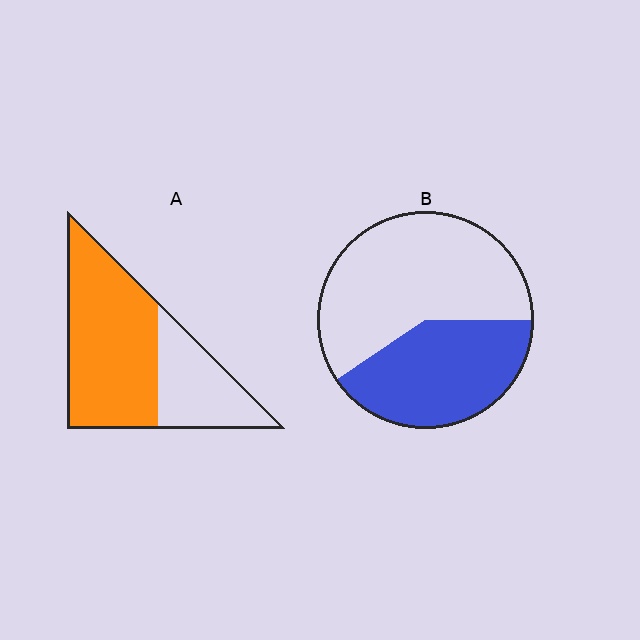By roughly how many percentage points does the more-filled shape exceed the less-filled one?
By roughly 25 percentage points (A over B).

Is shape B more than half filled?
No.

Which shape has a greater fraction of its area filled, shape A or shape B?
Shape A.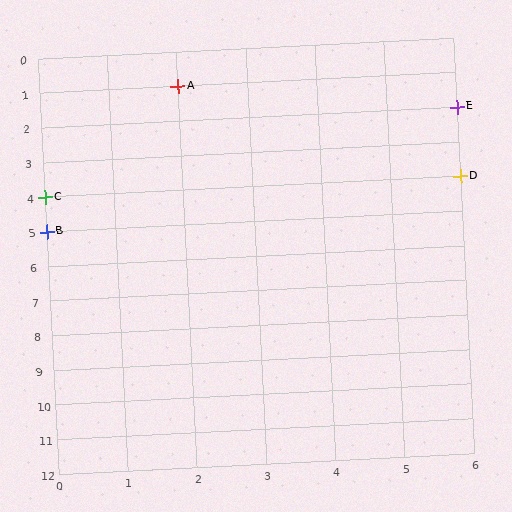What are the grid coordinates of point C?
Point C is at grid coordinates (0, 4).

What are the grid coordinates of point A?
Point A is at grid coordinates (2, 1).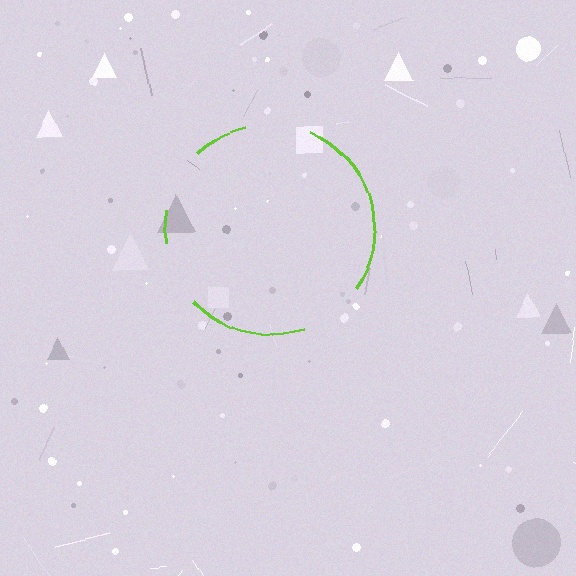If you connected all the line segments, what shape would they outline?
They would outline a circle.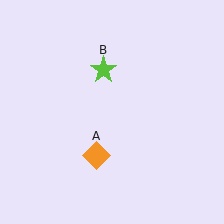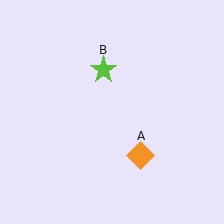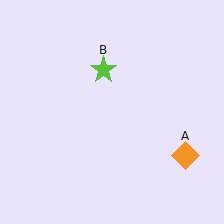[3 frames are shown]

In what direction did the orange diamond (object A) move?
The orange diamond (object A) moved right.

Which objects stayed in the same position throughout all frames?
Lime star (object B) remained stationary.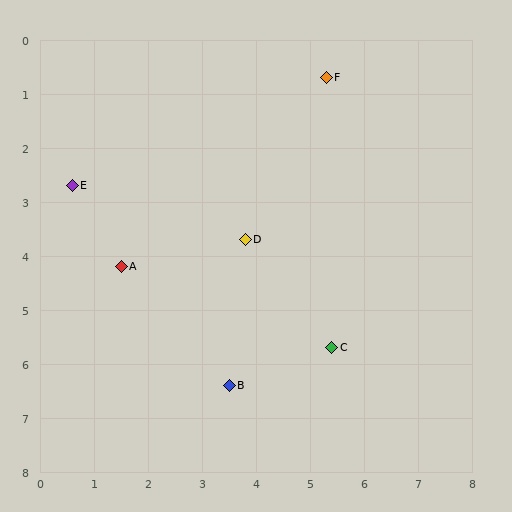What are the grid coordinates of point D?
Point D is at approximately (3.8, 3.7).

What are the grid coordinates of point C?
Point C is at approximately (5.4, 5.7).